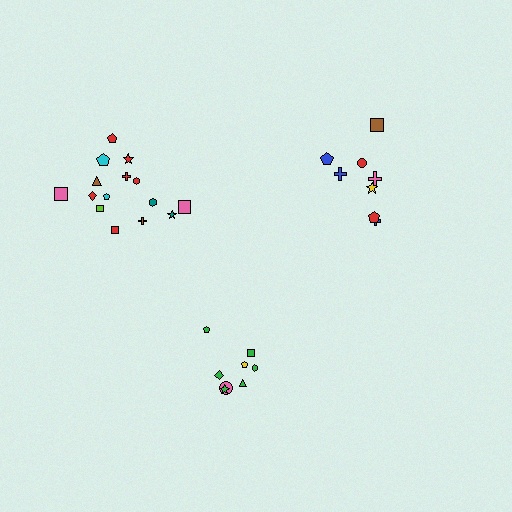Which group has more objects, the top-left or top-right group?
The top-left group.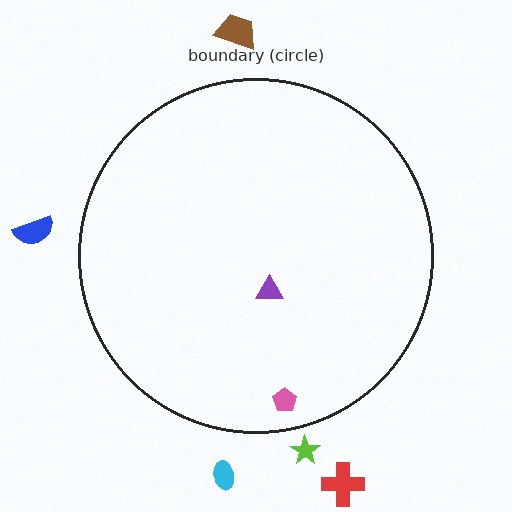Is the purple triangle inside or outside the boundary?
Inside.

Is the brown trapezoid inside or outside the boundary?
Outside.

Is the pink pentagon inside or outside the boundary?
Inside.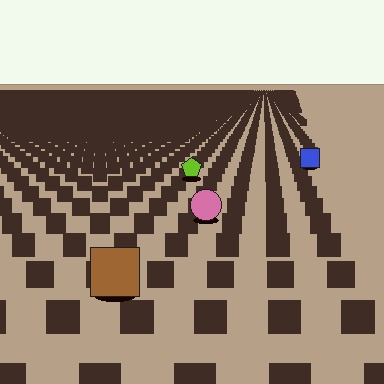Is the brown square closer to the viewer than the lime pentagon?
Yes. The brown square is closer — you can tell from the texture gradient: the ground texture is coarser near it.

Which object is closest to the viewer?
The brown square is closest. The texture marks near it are larger and more spread out.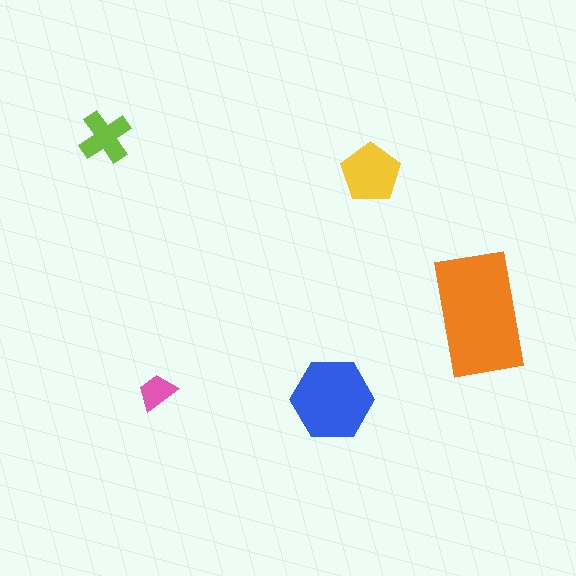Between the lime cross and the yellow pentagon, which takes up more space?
The yellow pentagon.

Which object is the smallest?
The pink trapezoid.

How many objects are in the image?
There are 5 objects in the image.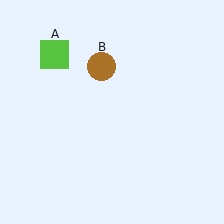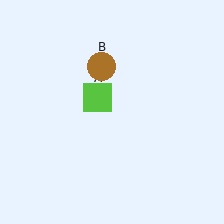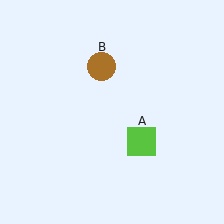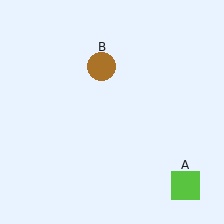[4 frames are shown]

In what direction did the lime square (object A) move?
The lime square (object A) moved down and to the right.